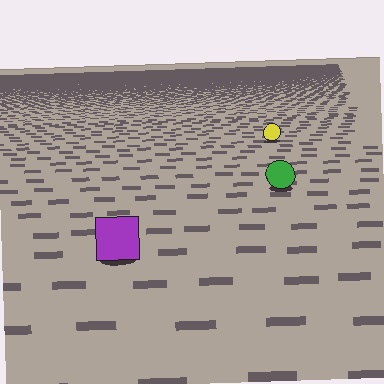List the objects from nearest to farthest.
From nearest to farthest: the purple square, the green circle, the yellow circle.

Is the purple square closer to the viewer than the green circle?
Yes. The purple square is closer — you can tell from the texture gradient: the ground texture is coarser near it.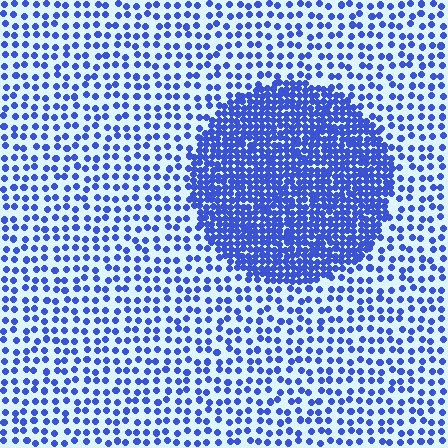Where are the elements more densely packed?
The elements are more densely packed inside the circle boundary.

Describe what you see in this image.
The image contains small blue elements arranged at two different densities. A circle-shaped region is visible where the elements are more densely packed than the surrounding area.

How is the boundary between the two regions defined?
The boundary is defined by a change in element density (approximately 2.7x ratio). All elements are the same color, size, and shape.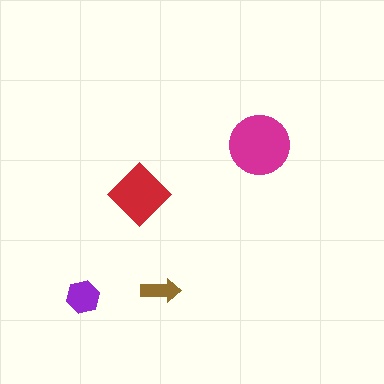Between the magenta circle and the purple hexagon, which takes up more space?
The magenta circle.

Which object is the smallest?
The brown arrow.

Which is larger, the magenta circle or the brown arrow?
The magenta circle.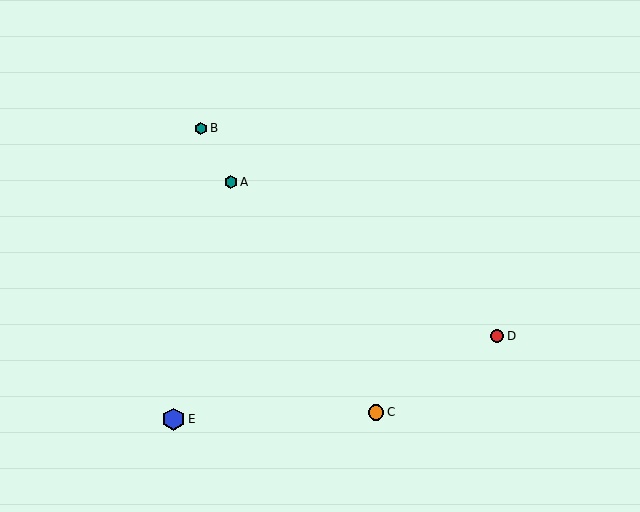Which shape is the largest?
The blue hexagon (labeled E) is the largest.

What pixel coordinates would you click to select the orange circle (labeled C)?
Click at (376, 412) to select the orange circle C.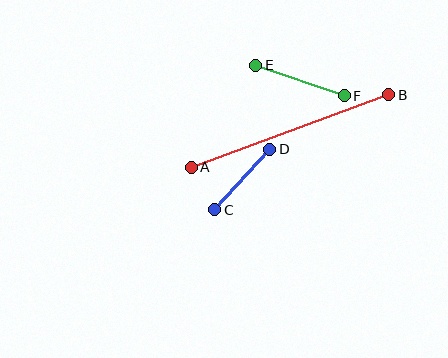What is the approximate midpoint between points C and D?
The midpoint is at approximately (242, 180) pixels.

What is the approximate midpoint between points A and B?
The midpoint is at approximately (290, 131) pixels.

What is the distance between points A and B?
The distance is approximately 211 pixels.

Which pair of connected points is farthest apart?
Points A and B are farthest apart.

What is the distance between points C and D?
The distance is approximately 82 pixels.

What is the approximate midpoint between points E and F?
The midpoint is at approximately (300, 81) pixels.